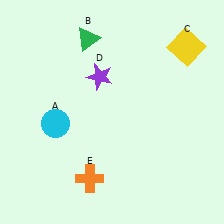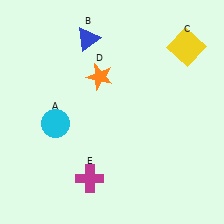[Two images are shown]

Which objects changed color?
B changed from green to blue. D changed from purple to orange. E changed from orange to magenta.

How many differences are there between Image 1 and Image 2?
There are 3 differences between the two images.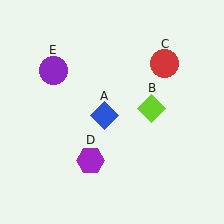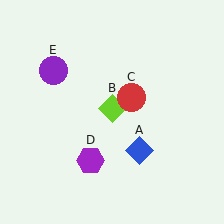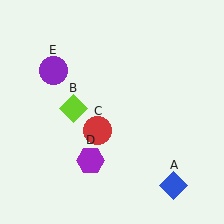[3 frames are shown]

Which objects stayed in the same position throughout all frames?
Purple hexagon (object D) and purple circle (object E) remained stationary.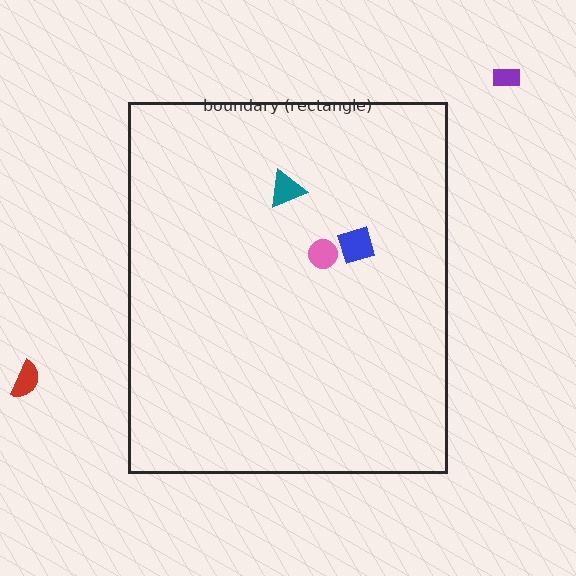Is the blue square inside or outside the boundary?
Inside.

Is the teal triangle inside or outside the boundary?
Inside.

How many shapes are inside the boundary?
3 inside, 2 outside.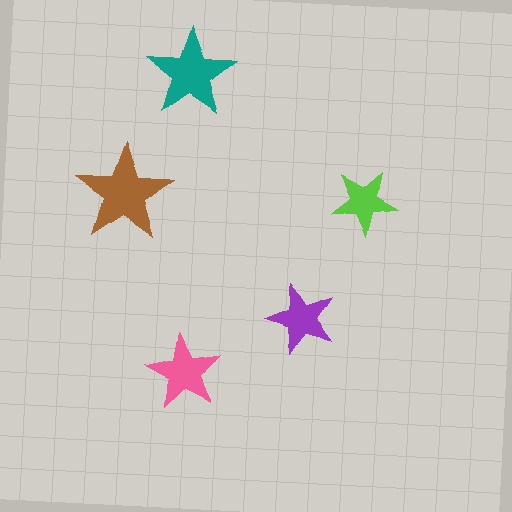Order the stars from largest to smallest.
the brown one, the teal one, the pink one, the purple one, the lime one.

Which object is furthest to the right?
The lime star is rightmost.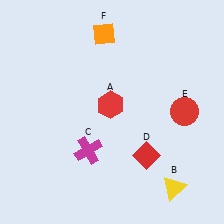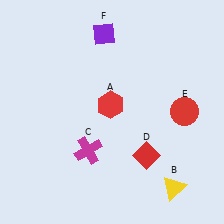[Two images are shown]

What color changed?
The diamond (F) changed from orange in Image 1 to purple in Image 2.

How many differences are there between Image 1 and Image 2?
There is 1 difference between the two images.